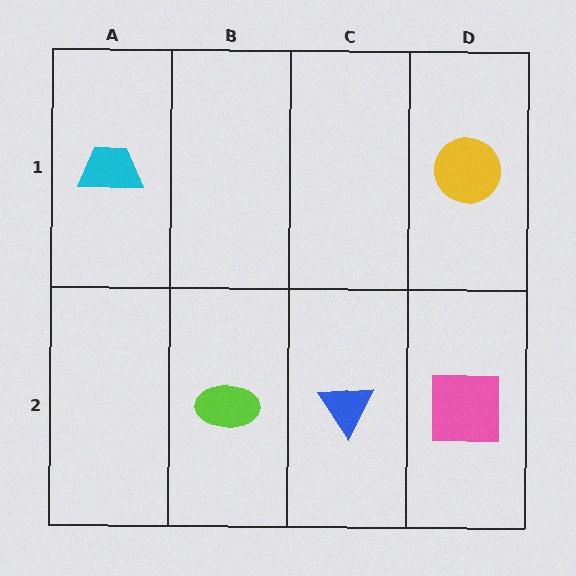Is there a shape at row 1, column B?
No, that cell is empty.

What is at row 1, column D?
A yellow circle.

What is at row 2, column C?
A blue triangle.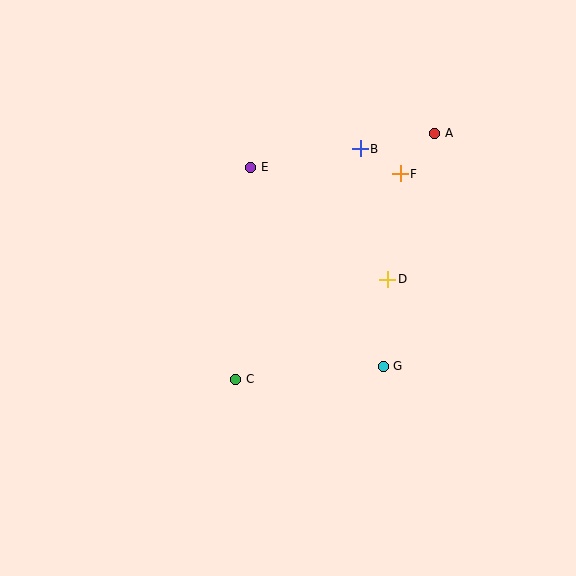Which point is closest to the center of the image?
Point D at (388, 279) is closest to the center.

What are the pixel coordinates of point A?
Point A is at (435, 133).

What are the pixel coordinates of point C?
Point C is at (236, 379).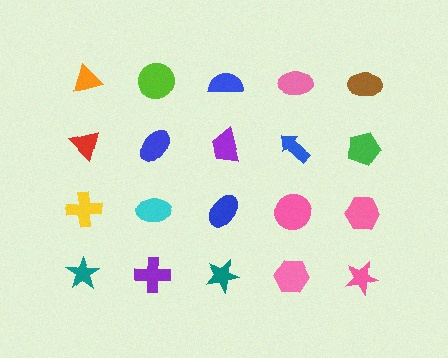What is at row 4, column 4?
A pink hexagon.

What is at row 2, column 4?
A blue arrow.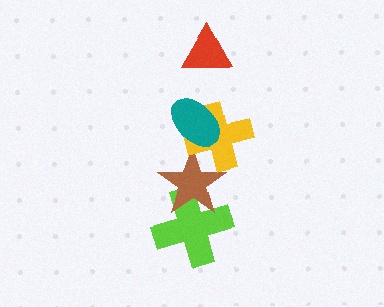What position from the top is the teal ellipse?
The teal ellipse is 2nd from the top.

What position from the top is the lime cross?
The lime cross is 5th from the top.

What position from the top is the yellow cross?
The yellow cross is 3rd from the top.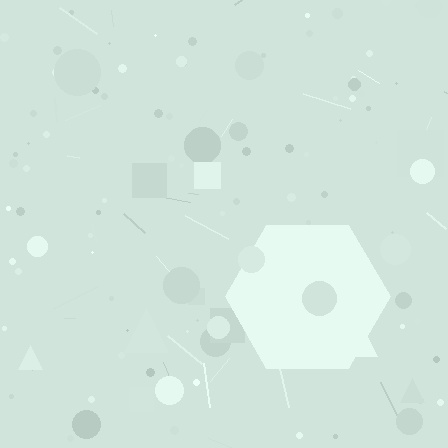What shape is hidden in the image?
A hexagon is hidden in the image.